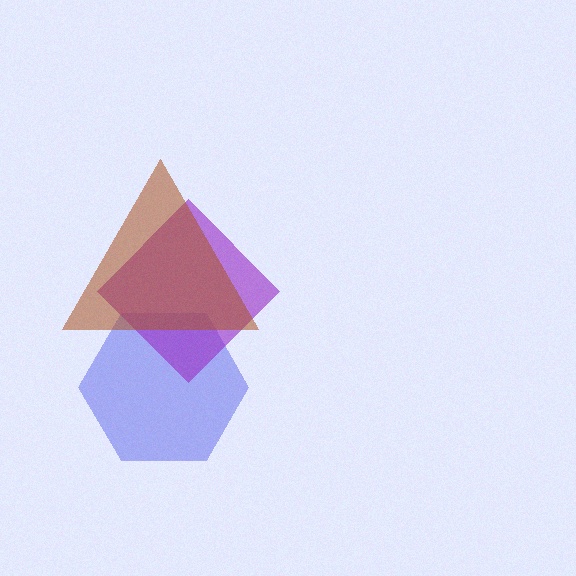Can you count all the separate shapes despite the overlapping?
Yes, there are 3 separate shapes.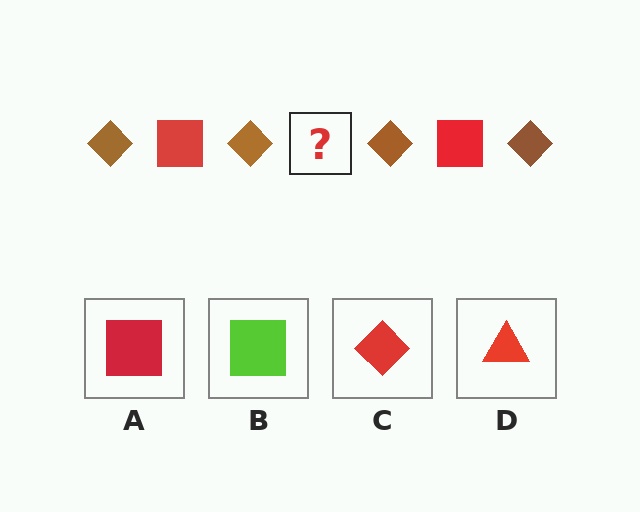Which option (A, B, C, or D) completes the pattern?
A.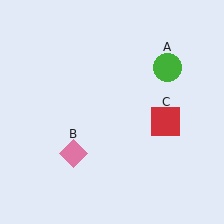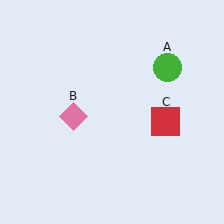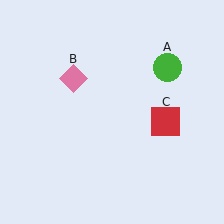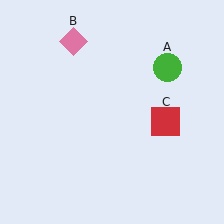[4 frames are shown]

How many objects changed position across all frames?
1 object changed position: pink diamond (object B).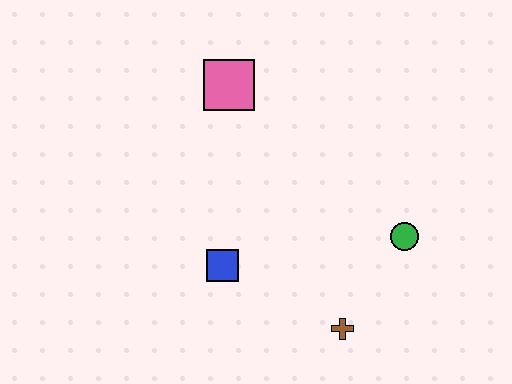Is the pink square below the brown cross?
No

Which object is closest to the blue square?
The brown cross is closest to the blue square.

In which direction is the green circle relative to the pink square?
The green circle is to the right of the pink square.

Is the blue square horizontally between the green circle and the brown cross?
No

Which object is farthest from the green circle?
The pink square is farthest from the green circle.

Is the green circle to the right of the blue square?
Yes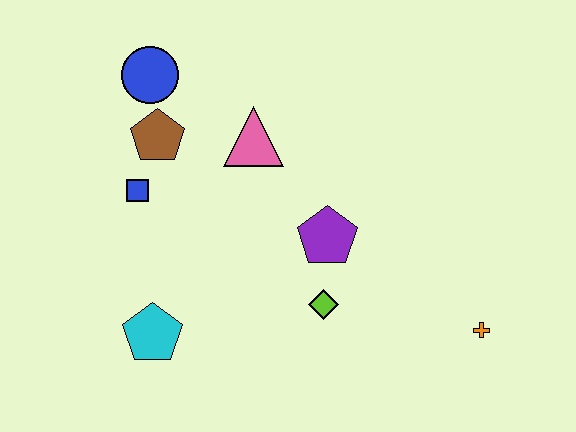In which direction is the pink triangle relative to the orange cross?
The pink triangle is to the left of the orange cross.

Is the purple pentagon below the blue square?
Yes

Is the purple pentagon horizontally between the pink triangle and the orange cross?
Yes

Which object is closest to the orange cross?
The lime diamond is closest to the orange cross.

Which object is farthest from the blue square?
The orange cross is farthest from the blue square.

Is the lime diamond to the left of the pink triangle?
No